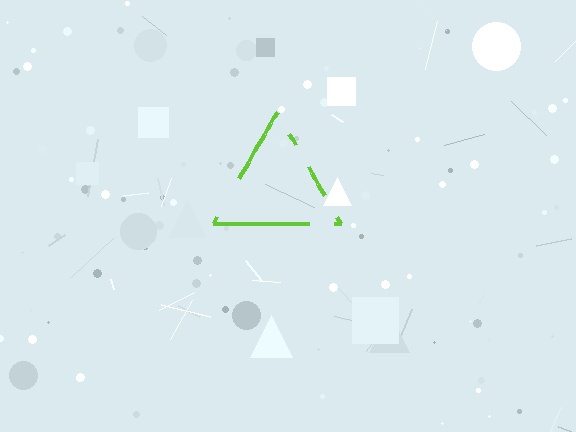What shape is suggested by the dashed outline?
The dashed outline suggests a triangle.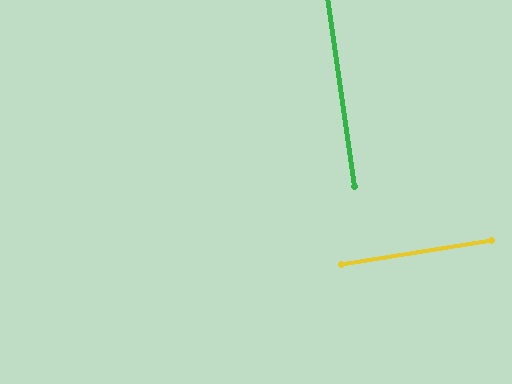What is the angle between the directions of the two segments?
Approximately 89 degrees.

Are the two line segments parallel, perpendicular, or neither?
Perpendicular — they meet at approximately 89°.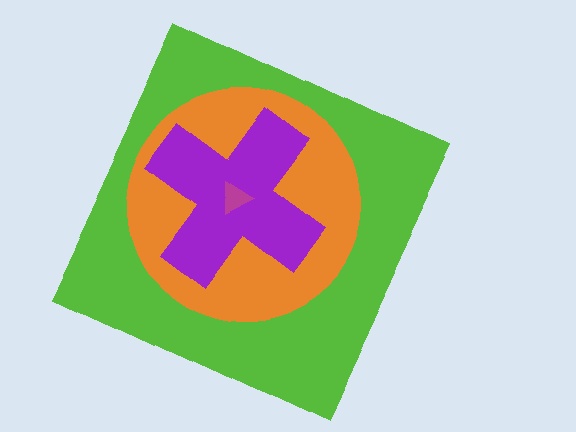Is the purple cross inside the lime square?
Yes.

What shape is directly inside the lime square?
The orange circle.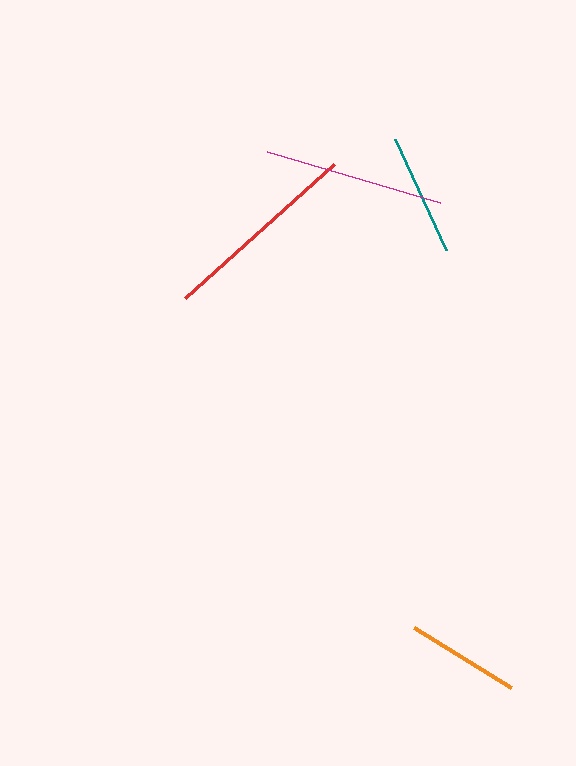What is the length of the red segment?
The red segment is approximately 201 pixels long.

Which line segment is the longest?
The red line is the longest at approximately 201 pixels.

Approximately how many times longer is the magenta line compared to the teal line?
The magenta line is approximately 1.5 times the length of the teal line.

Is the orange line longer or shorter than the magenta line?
The magenta line is longer than the orange line.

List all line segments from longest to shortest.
From longest to shortest: red, magenta, teal, orange.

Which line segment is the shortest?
The orange line is the shortest at approximately 114 pixels.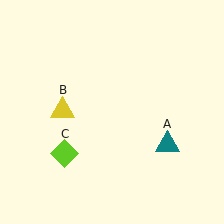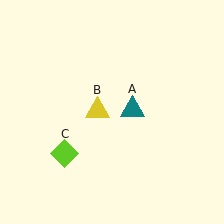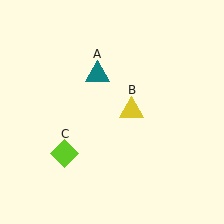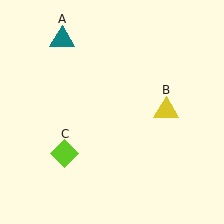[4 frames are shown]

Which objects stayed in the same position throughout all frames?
Lime diamond (object C) remained stationary.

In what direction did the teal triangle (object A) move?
The teal triangle (object A) moved up and to the left.